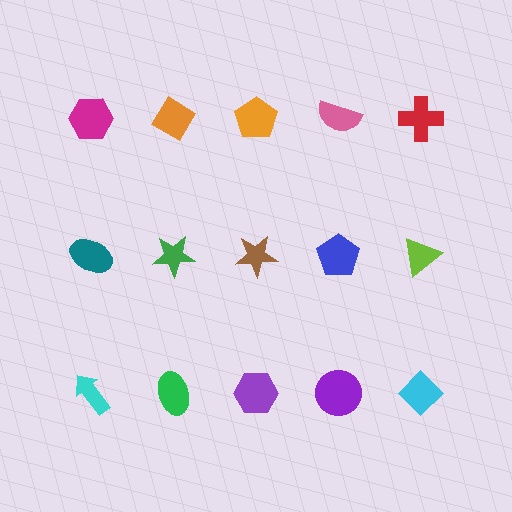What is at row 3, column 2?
A green ellipse.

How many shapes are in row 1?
5 shapes.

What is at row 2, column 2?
A green star.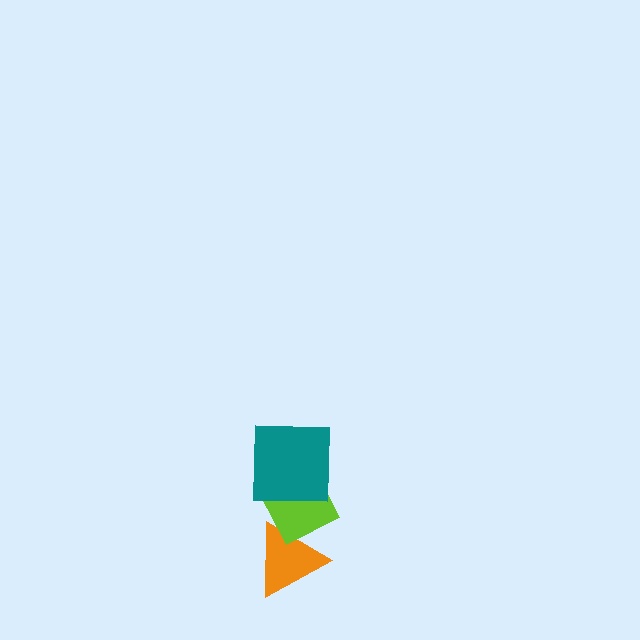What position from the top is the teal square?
The teal square is 1st from the top.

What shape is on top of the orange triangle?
The lime diamond is on top of the orange triangle.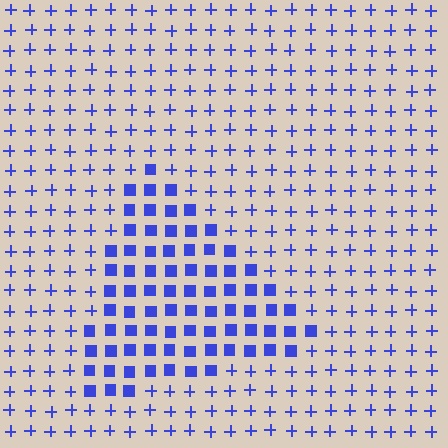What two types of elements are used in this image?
The image uses squares inside the triangle region and plus signs outside it.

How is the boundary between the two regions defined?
The boundary is defined by a change in element shape: squares inside vs. plus signs outside. All elements share the same color and spacing.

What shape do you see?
I see a triangle.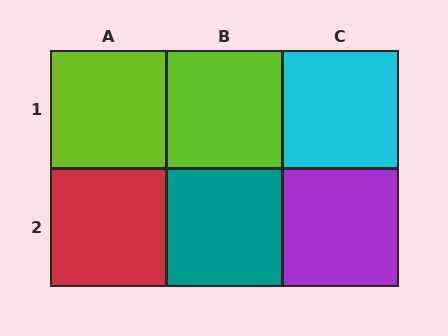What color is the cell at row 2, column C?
Purple.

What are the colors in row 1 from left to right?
Lime, lime, cyan.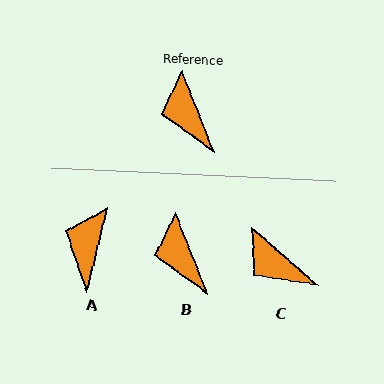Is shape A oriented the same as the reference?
No, it is off by about 35 degrees.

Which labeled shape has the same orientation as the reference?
B.